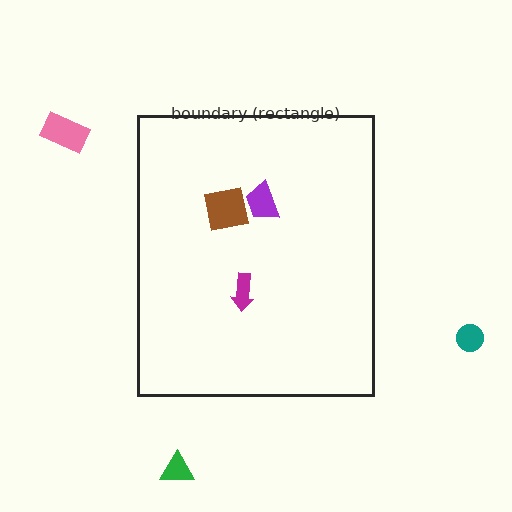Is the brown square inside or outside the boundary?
Inside.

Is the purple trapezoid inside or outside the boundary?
Inside.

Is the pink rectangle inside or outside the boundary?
Outside.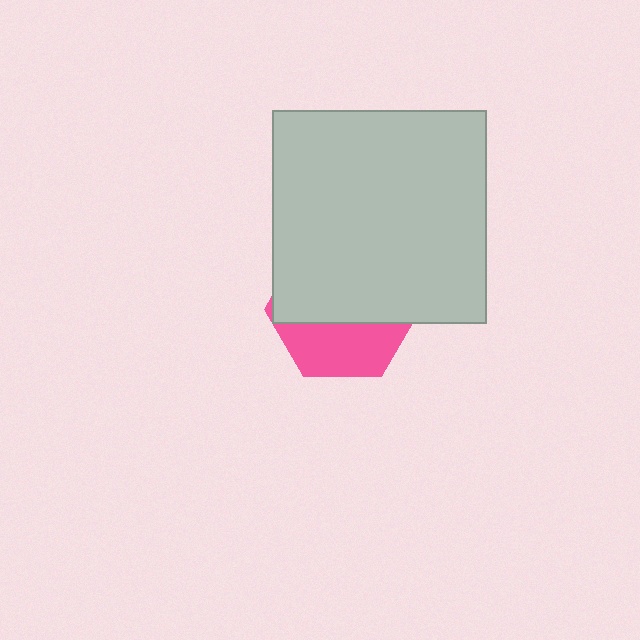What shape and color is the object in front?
The object in front is a light gray square.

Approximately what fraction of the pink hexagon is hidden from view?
Roughly 63% of the pink hexagon is hidden behind the light gray square.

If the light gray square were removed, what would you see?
You would see the complete pink hexagon.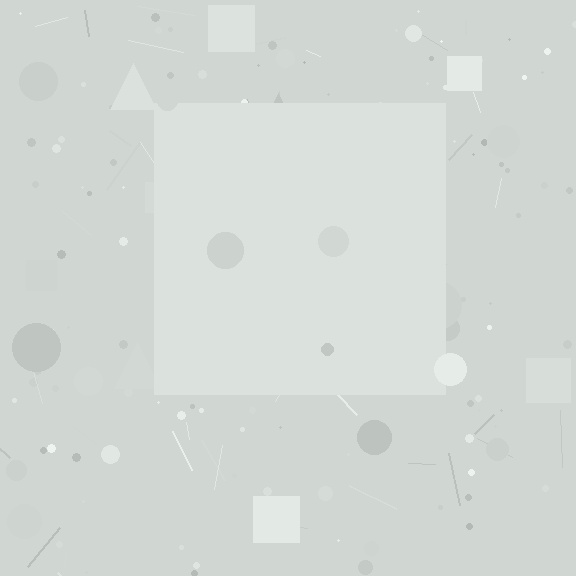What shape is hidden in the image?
A square is hidden in the image.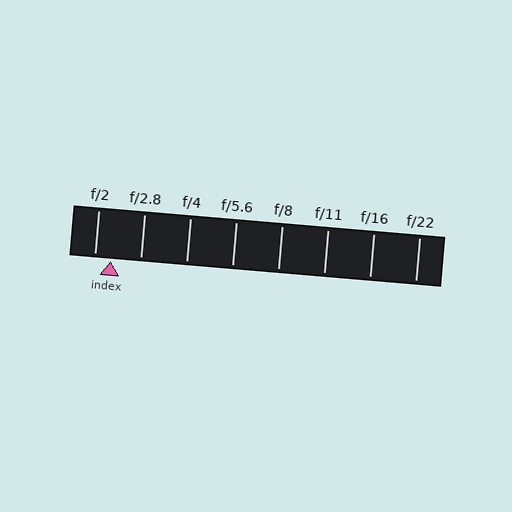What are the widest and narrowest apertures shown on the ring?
The widest aperture shown is f/2 and the narrowest is f/22.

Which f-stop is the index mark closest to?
The index mark is closest to f/2.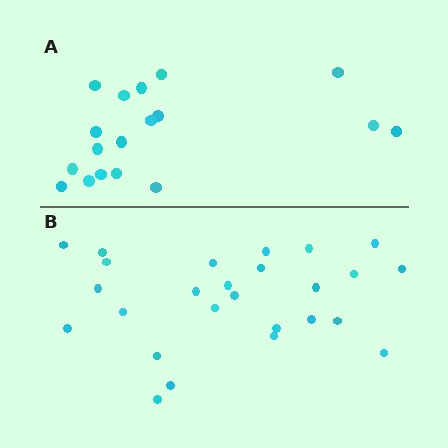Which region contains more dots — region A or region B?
Region B (the bottom region) has more dots.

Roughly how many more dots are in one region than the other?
Region B has roughly 8 or so more dots than region A.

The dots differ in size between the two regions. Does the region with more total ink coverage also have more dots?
No. Region A has more total ink coverage because its dots are larger, but region B actually contains more individual dots. Total area can be misleading — the number of items is what matters here.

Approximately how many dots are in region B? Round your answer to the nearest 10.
About 30 dots. (The exact count is 26, which rounds to 30.)